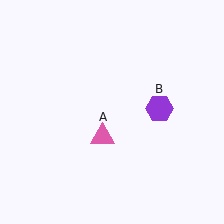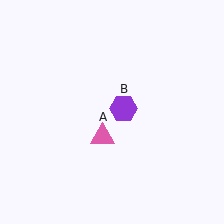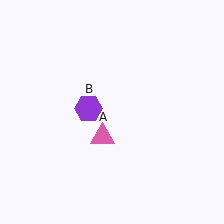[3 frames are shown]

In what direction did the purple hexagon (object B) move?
The purple hexagon (object B) moved left.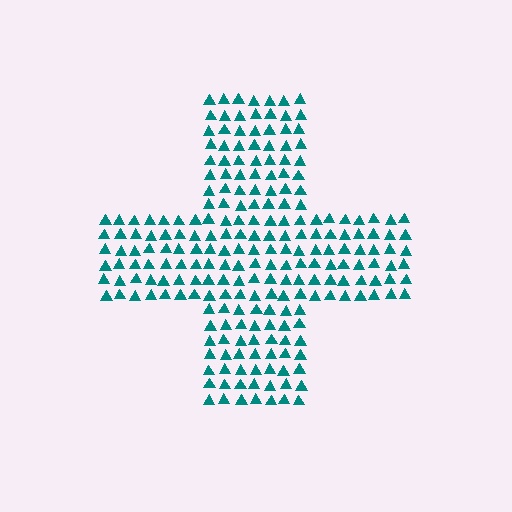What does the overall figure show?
The overall figure shows a cross.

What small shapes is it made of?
It is made of small triangles.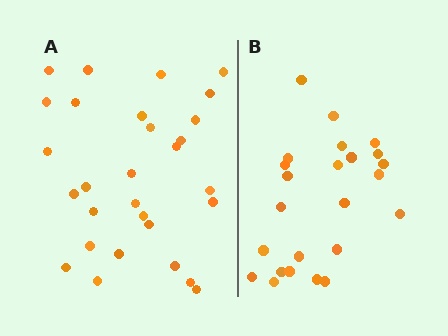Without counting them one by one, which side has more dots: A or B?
Region A (the left region) has more dots.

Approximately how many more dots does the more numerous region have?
Region A has about 5 more dots than region B.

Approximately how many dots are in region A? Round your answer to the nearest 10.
About 30 dots. (The exact count is 29, which rounds to 30.)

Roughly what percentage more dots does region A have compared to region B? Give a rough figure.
About 20% more.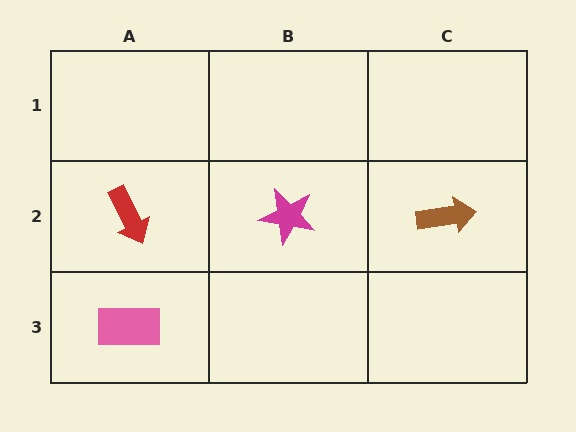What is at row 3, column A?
A pink rectangle.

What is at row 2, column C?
A brown arrow.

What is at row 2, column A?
A red arrow.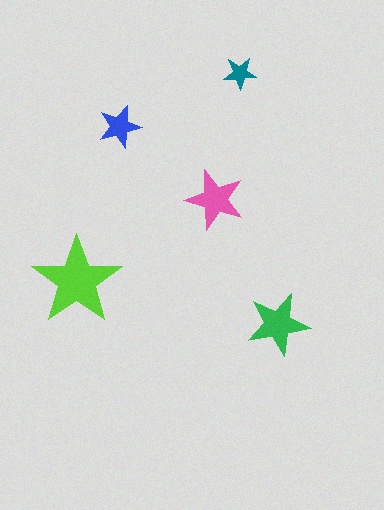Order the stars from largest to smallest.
the lime one, the green one, the pink one, the blue one, the teal one.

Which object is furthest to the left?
The lime star is leftmost.